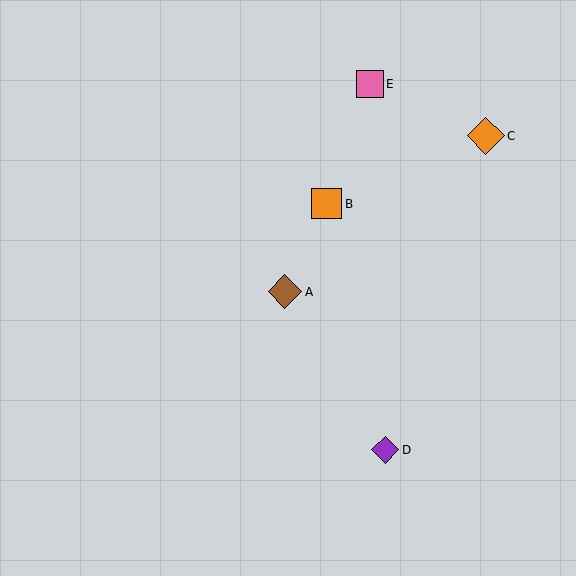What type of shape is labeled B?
Shape B is an orange square.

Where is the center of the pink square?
The center of the pink square is at (370, 84).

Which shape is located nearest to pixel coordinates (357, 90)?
The pink square (labeled E) at (370, 84) is nearest to that location.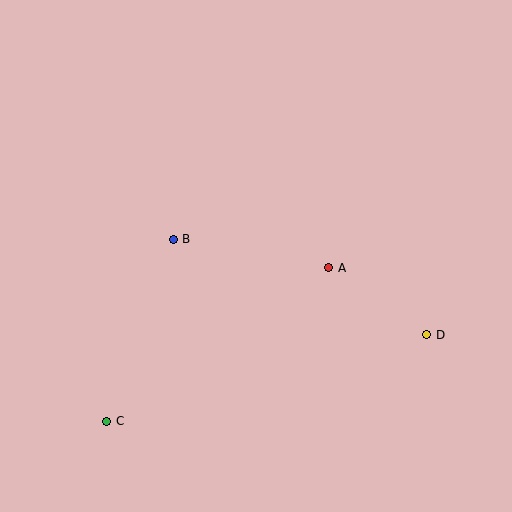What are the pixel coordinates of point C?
Point C is at (107, 421).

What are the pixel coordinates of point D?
Point D is at (427, 335).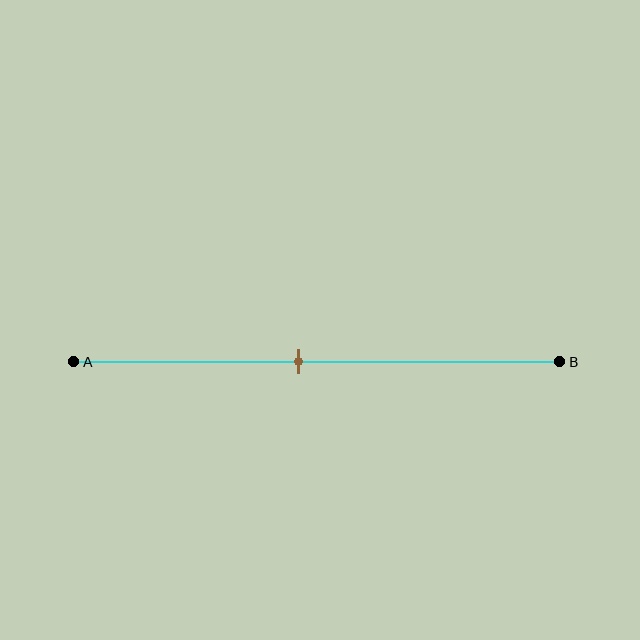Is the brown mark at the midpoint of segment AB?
No, the mark is at about 45% from A, not at the 50% midpoint.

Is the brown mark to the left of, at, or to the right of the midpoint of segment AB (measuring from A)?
The brown mark is to the left of the midpoint of segment AB.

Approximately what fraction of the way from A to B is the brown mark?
The brown mark is approximately 45% of the way from A to B.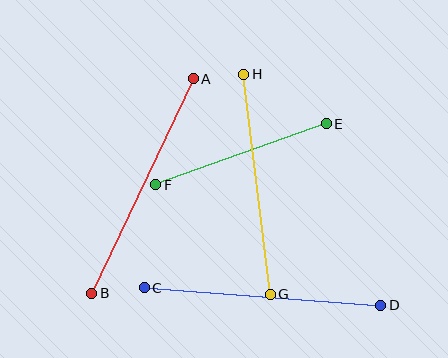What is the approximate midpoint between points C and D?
The midpoint is at approximately (262, 297) pixels.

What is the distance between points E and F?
The distance is approximately 181 pixels.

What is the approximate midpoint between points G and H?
The midpoint is at approximately (257, 184) pixels.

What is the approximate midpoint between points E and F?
The midpoint is at approximately (241, 154) pixels.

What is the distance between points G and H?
The distance is approximately 221 pixels.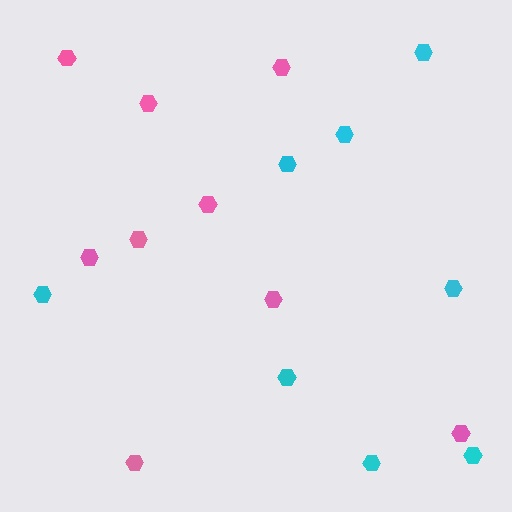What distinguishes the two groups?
There are 2 groups: one group of cyan hexagons (8) and one group of pink hexagons (9).